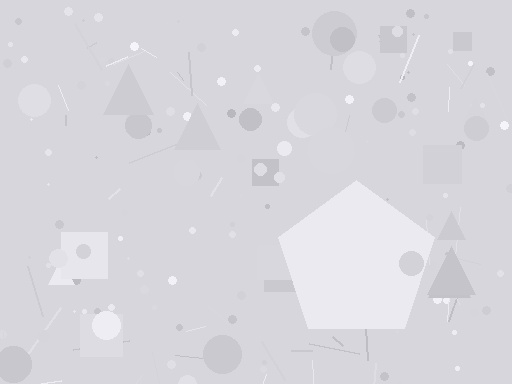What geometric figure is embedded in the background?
A pentagon is embedded in the background.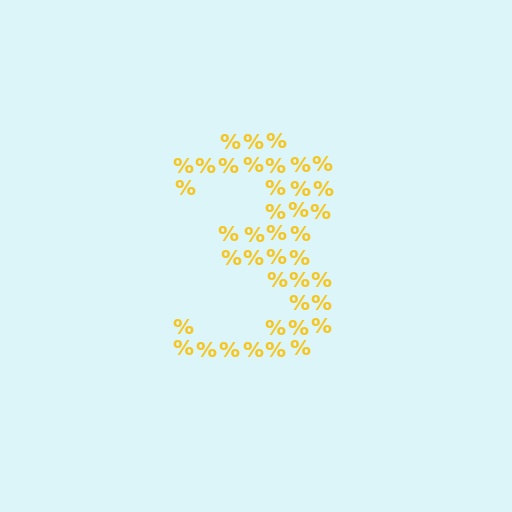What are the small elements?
The small elements are percent signs.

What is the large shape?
The large shape is the digit 3.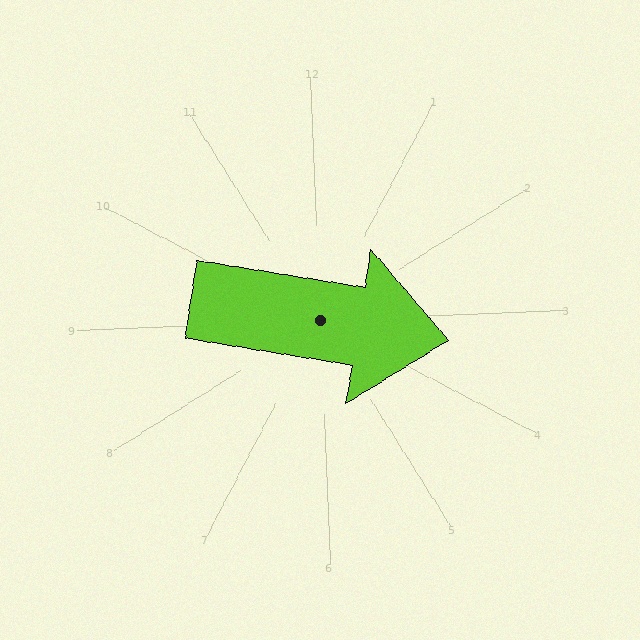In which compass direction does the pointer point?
East.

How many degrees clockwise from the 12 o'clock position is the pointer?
Approximately 101 degrees.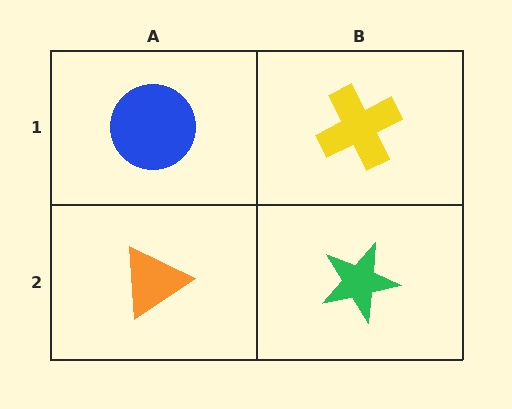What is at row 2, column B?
A green star.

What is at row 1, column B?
A yellow cross.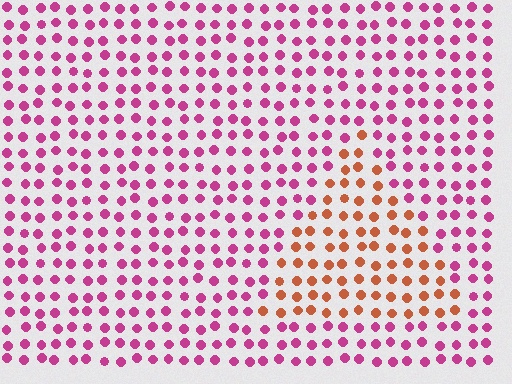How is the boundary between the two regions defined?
The boundary is defined purely by a slight shift in hue (about 52 degrees). Spacing, size, and orientation are identical on both sides.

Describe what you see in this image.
The image is filled with small magenta elements in a uniform arrangement. A triangle-shaped region is visible where the elements are tinted to a slightly different hue, forming a subtle color boundary.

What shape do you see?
I see a triangle.